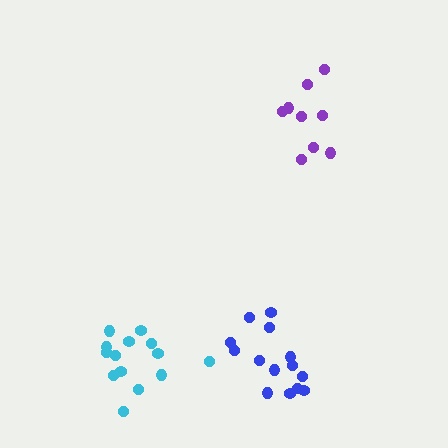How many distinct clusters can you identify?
There are 3 distinct clusters.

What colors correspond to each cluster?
The clusters are colored: blue, cyan, purple.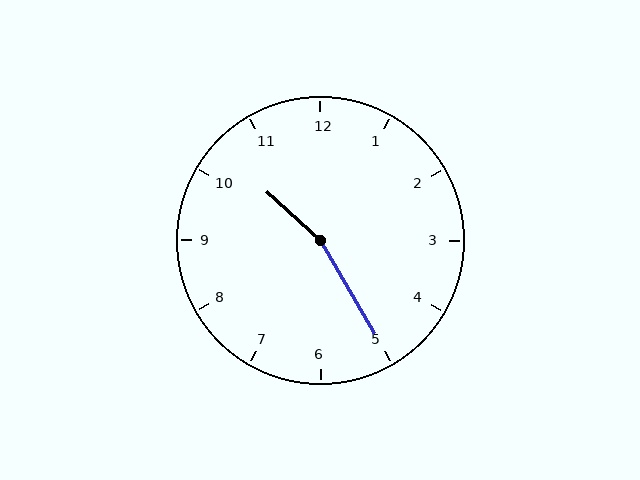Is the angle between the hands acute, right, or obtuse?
It is obtuse.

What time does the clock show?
10:25.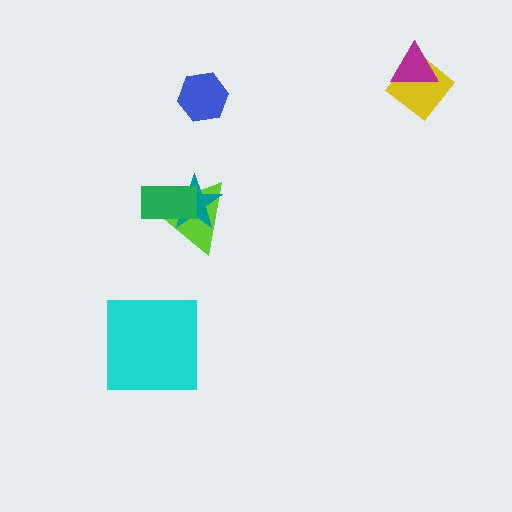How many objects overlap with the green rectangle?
2 objects overlap with the green rectangle.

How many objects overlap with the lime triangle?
2 objects overlap with the lime triangle.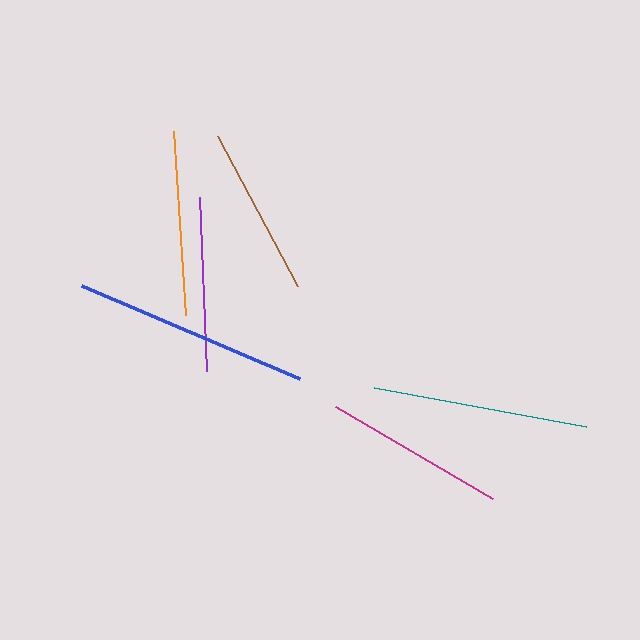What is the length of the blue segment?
The blue segment is approximately 236 pixels long.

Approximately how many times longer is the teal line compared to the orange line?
The teal line is approximately 1.2 times the length of the orange line.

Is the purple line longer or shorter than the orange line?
The orange line is longer than the purple line.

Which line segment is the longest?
The blue line is the longest at approximately 236 pixels.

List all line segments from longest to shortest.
From longest to shortest: blue, teal, orange, magenta, purple, brown.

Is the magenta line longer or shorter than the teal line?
The teal line is longer than the magenta line.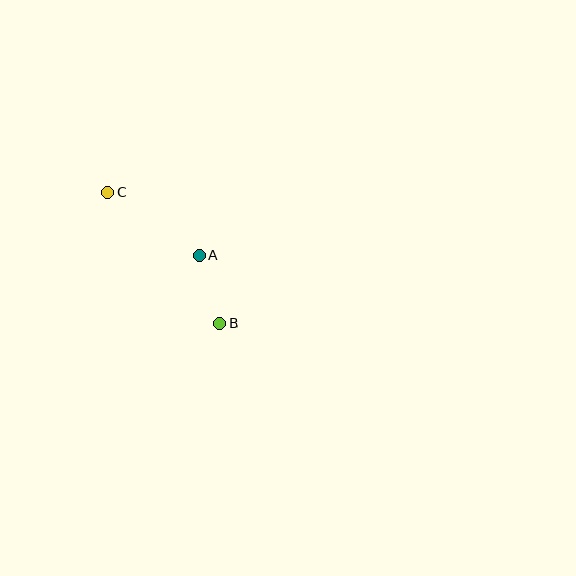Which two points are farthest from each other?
Points B and C are farthest from each other.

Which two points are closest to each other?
Points A and B are closest to each other.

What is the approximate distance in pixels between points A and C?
The distance between A and C is approximately 112 pixels.